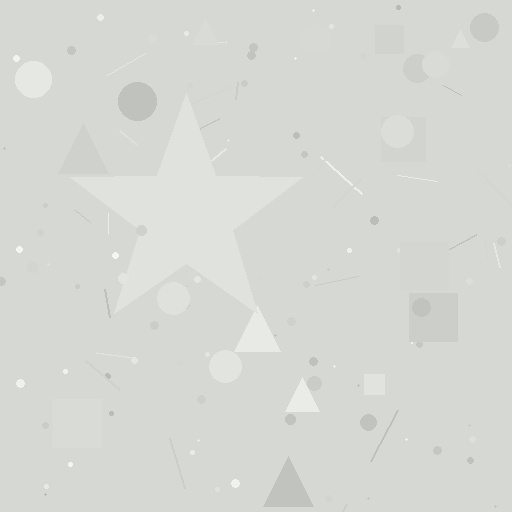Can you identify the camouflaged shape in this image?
The camouflaged shape is a star.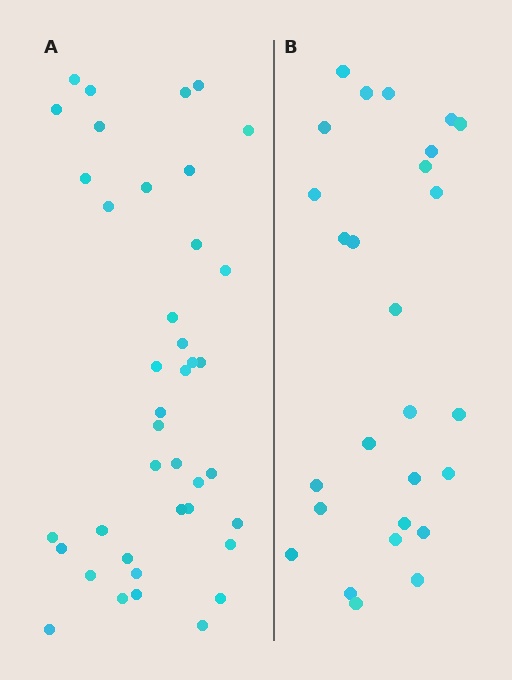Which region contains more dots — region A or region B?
Region A (the left region) has more dots.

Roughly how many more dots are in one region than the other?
Region A has approximately 15 more dots than region B.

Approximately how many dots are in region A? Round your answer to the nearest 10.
About 40 dots.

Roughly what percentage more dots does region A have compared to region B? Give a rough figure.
About 50% more.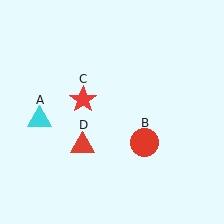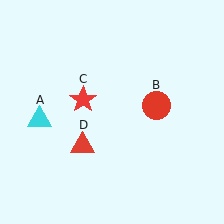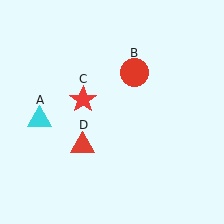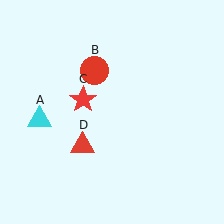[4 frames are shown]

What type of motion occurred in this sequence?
The red circle (object B) rotated counterclockwise around the center of the scene.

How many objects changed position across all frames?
1 object changed position: red circle (object B).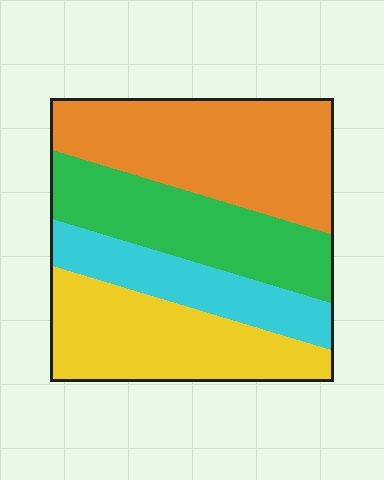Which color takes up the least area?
Cyan, at roughly 15%.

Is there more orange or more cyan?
Orange.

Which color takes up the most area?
Orange, at roughly 35%.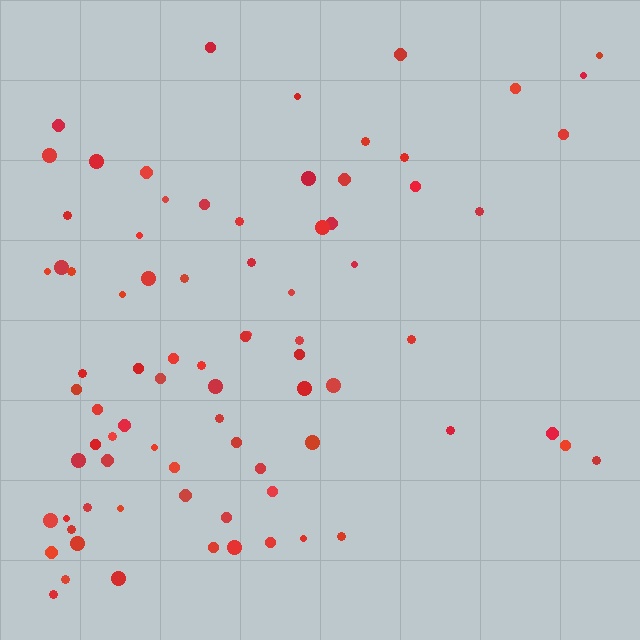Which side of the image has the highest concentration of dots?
The left.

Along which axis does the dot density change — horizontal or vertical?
Horizontal.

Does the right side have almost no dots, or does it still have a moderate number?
Still a moderate number, just noticeably fewer than the left.